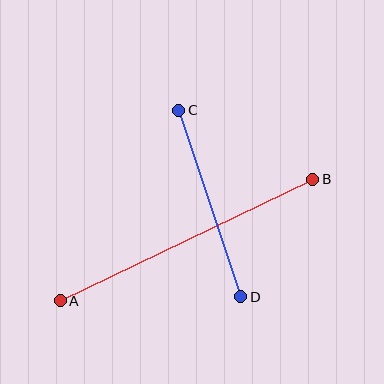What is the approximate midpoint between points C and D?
The midpoint is at approximately (210, 204) pixels.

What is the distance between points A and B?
The distance is approximately 280 pixels.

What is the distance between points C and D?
The distance is approximately 196 pixels.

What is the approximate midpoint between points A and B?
The midpoint is at approximately (187, 240) pixels.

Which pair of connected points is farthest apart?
Points A and B are farthest apart.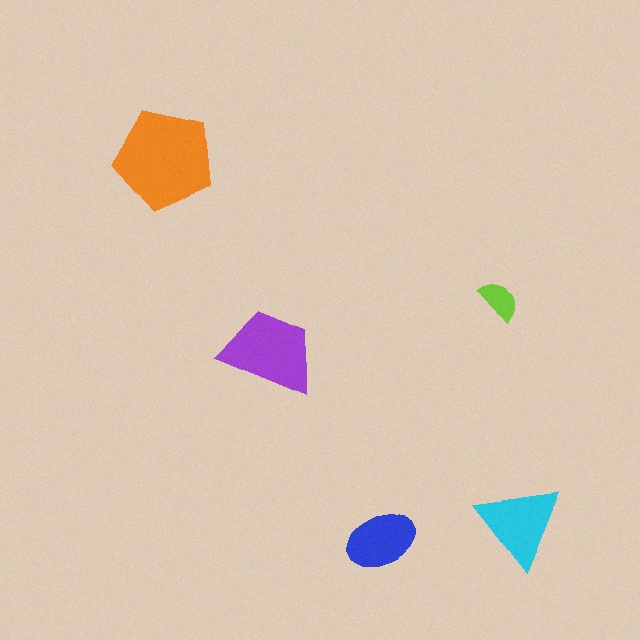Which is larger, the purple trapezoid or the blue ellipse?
The purple trapezoid.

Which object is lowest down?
The blue ellipse is bottommost.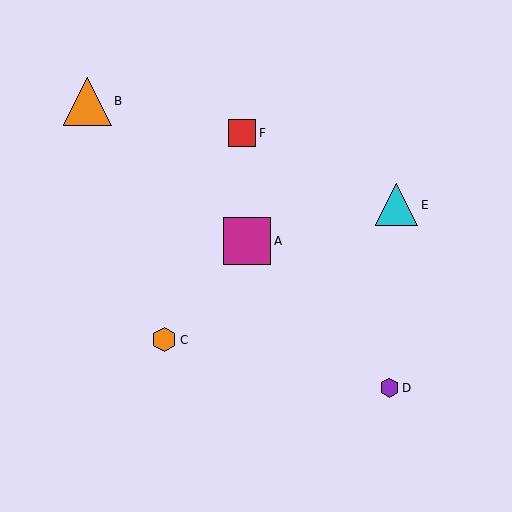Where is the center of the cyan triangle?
The center of the cyan triangle is at (397, 205).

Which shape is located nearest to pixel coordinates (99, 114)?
The orange triangle (labeled B) at (88, 101) is nearest to that location.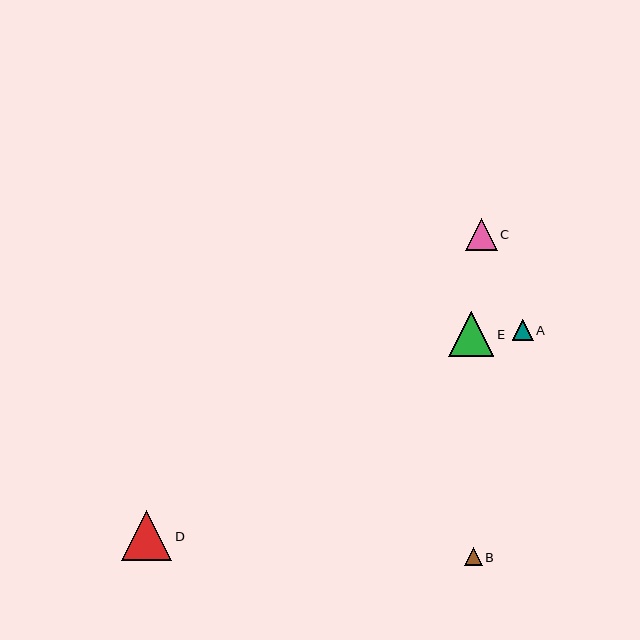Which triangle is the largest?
Triangle D is the largest with a size of approximately 50 pixels.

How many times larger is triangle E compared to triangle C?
Triangle E is approximately 1.4 times the size of triangle C.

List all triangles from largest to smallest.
From largest to smallest: D, E, C, A, B.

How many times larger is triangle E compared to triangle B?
Triangle E is approximately 2.5 times the size of triangle B.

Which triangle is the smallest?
Triangle B is the smallest with a size of approximately 18 pixels.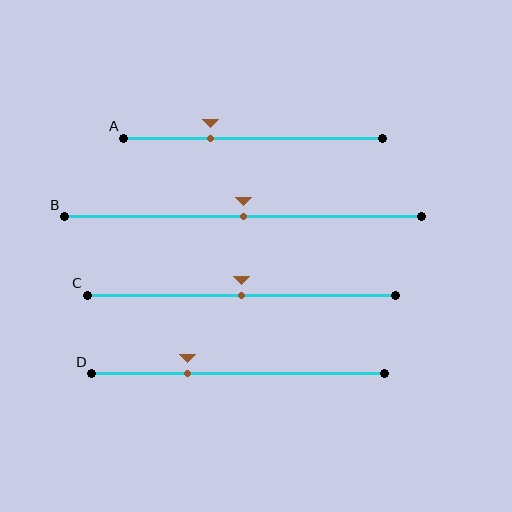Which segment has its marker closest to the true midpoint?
Segment B has its marker closest to the true midpoint.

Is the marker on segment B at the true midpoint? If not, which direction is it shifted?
Yes, the marker on segment B is at the true midpoint.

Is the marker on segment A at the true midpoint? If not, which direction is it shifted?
No, the marker on segment A is shifted to the left by about 16% of the segment length.